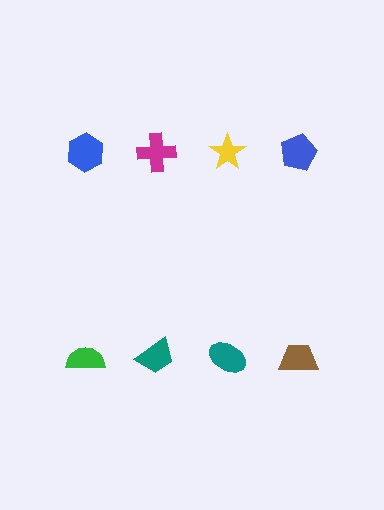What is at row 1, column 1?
A blue hexagon.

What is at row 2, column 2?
A teal trapezoid.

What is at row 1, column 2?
A magenta cross.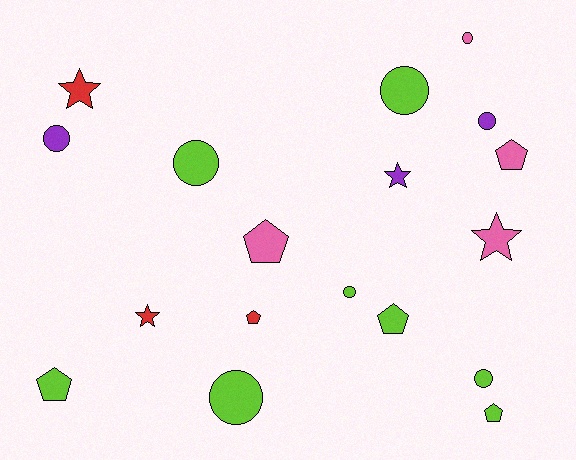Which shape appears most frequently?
Circle, with 8 objects.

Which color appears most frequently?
Lime, with 8 objects.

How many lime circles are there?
There are 5 lime circles.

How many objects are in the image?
There are 18 objects.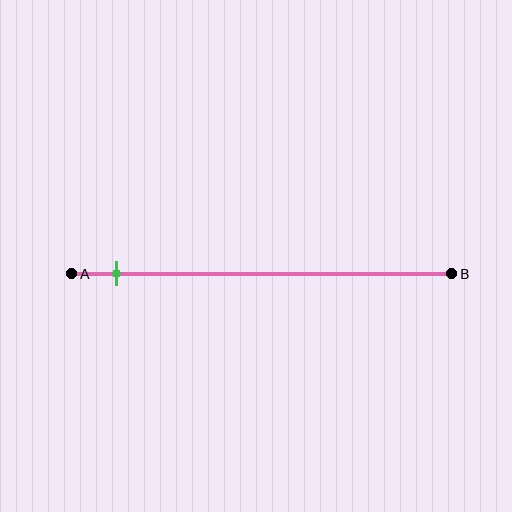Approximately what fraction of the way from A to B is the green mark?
The green mark is approximately 10% of the way from A to B.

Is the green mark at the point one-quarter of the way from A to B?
No, the mark is at about 10% from A, not at the 25% one-quarter point.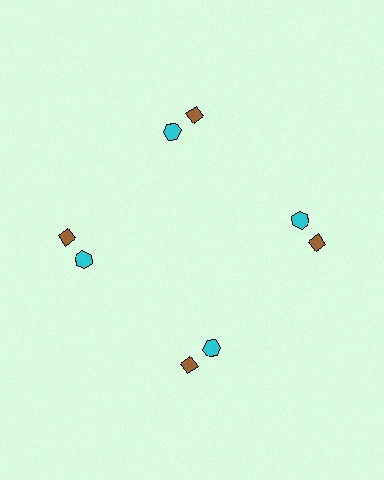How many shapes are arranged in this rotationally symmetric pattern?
There are 8 shapes, arranged in 4 groups of 2.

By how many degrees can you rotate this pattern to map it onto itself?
The pattern maps onto itself every 90 degrees of rotation.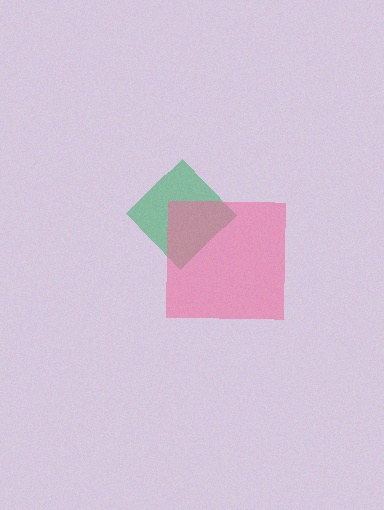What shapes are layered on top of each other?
The layered shapes are: a green diamond, a pink square.